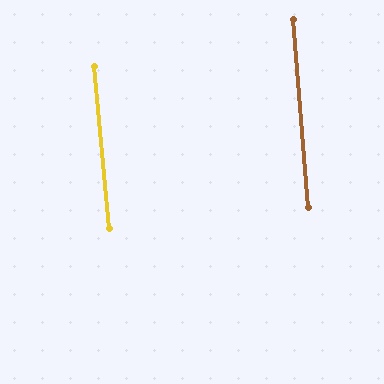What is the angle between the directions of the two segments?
Approximately 0 degrees.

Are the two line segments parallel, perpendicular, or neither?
Parallel — their directions differ by only 0.4°.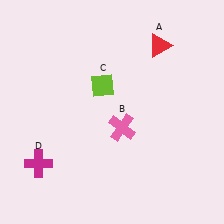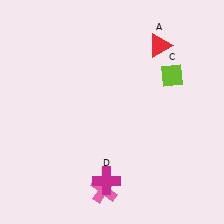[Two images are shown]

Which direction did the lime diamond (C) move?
The lime diamond (C) moved right.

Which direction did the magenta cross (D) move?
The magenta cross (D) moved right.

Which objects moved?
The objects that moved are: the pink cross (B), the lime diamond (C), the magenta cross (D).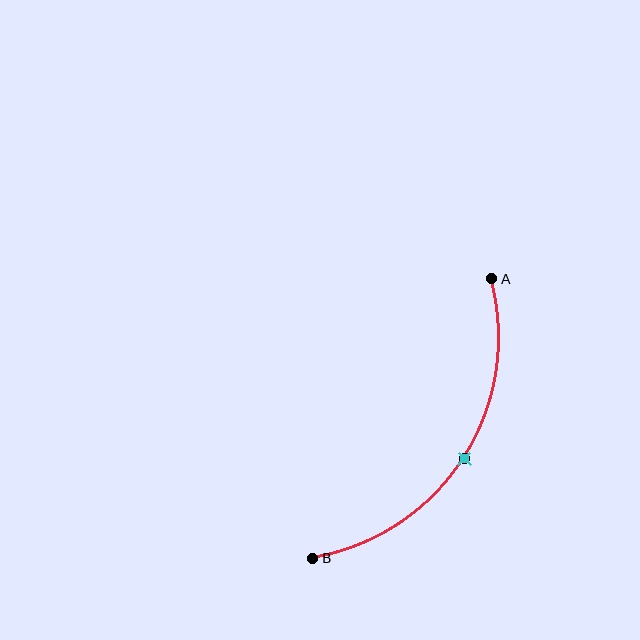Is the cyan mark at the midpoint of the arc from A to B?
Yes. The cyan mark lies on the arc at equal arc-length from both A and B — it is the arc midpoint.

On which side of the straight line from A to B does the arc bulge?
The arc bulges to the right of the straight line connecting A and B.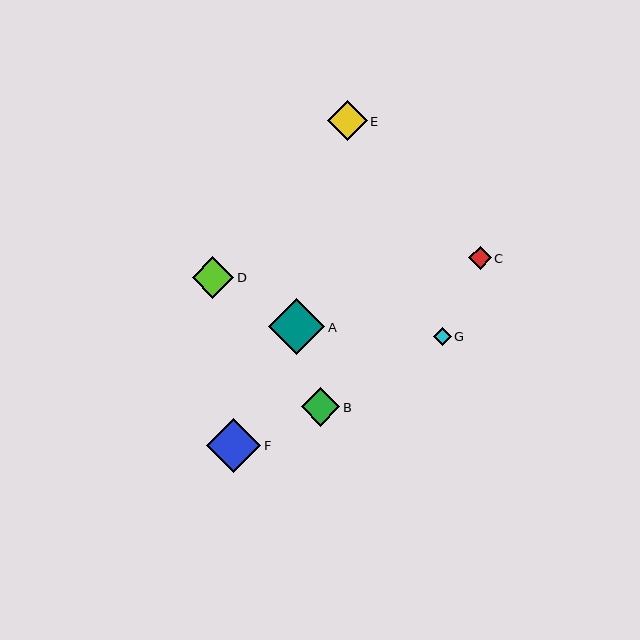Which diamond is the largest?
Diamond A is the largest with a size of approximately 57 pixels.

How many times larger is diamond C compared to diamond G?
Diamond C is approximately 1.3 times the size of diamond G.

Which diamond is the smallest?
Diamond G is the smallest with a size of approximately 18 pixels.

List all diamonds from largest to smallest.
From largest to smallest: A, F, D, E, B, C, G.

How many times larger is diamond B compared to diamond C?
Diamond B is approximately 1.7 times the size of diamond C.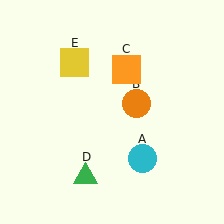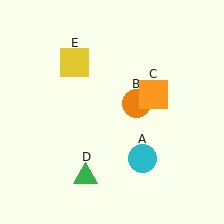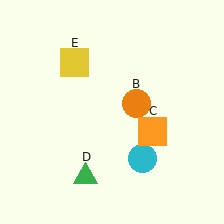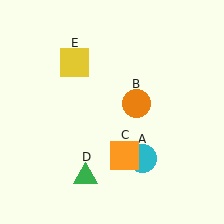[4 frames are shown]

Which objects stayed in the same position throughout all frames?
Cyan circle (object A) and orange circle (object B) and green triangle (object D) and yellow square (object E) remained stationary.